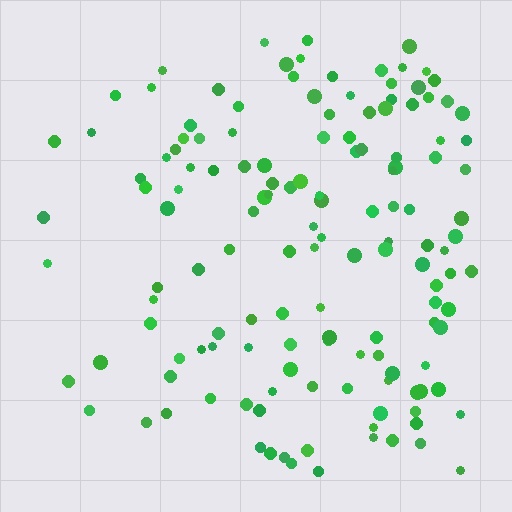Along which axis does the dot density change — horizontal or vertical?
Horizontal.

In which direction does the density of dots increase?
From left to right, with the right side densest.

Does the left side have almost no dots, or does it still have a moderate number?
Still a moderate number, just noticeably fewer than the right.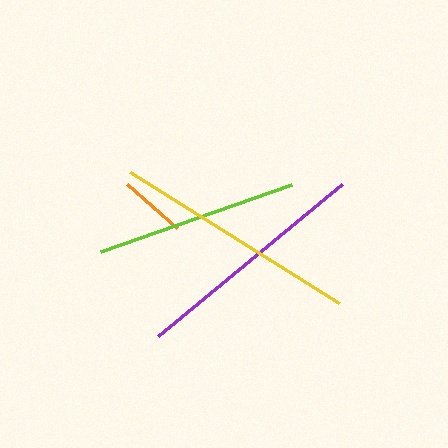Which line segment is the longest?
The yellow line is the longest at approximately 246 pixels.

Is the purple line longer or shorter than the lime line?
The purple line is longer than the lime line.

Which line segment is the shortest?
The orange line is the shortest at approximately 66 pixels.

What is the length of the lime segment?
The lime segment is approximately 203 pixels long.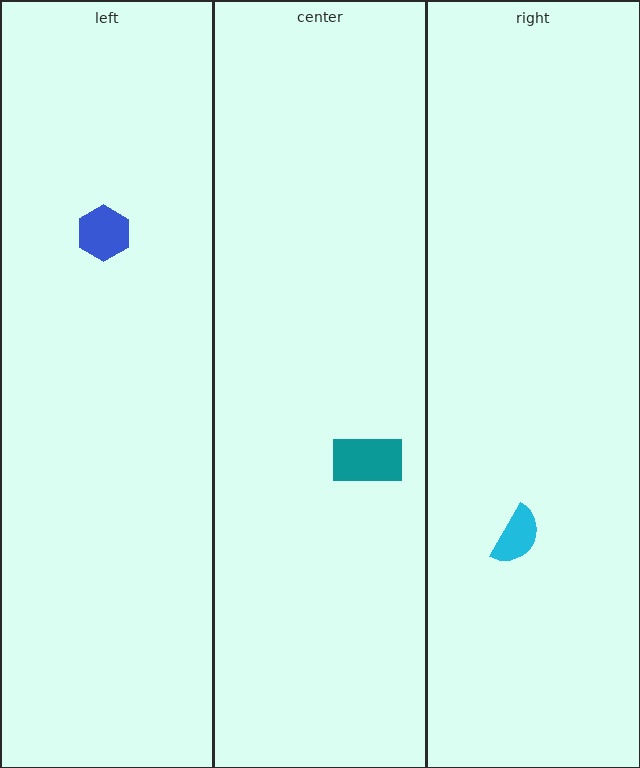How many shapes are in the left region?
1.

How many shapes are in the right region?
1.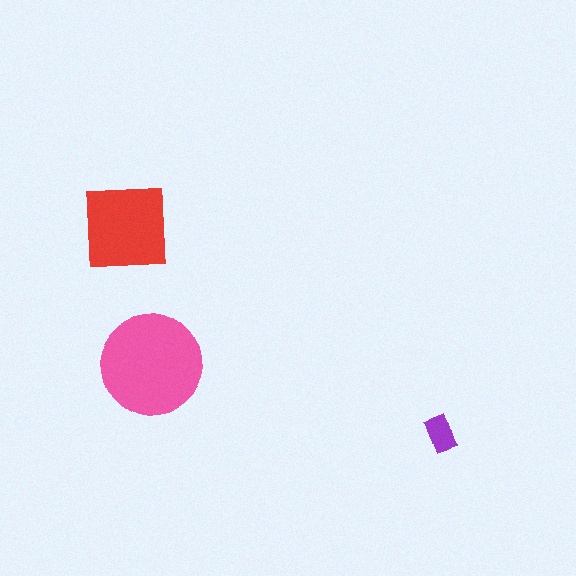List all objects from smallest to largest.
The purple rectangle, the red square, the pink circle.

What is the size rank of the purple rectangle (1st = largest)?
3rd.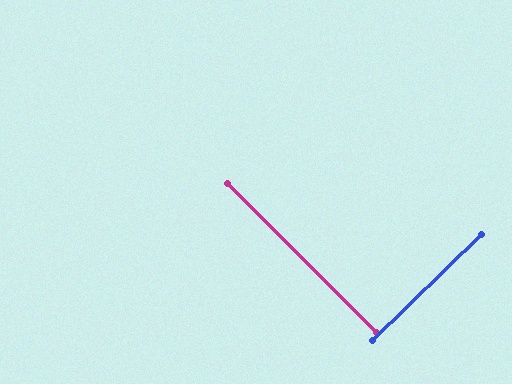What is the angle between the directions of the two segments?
Approximately 89 degrees.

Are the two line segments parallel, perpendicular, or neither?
Perpendicular — they meet at approximately 89°.